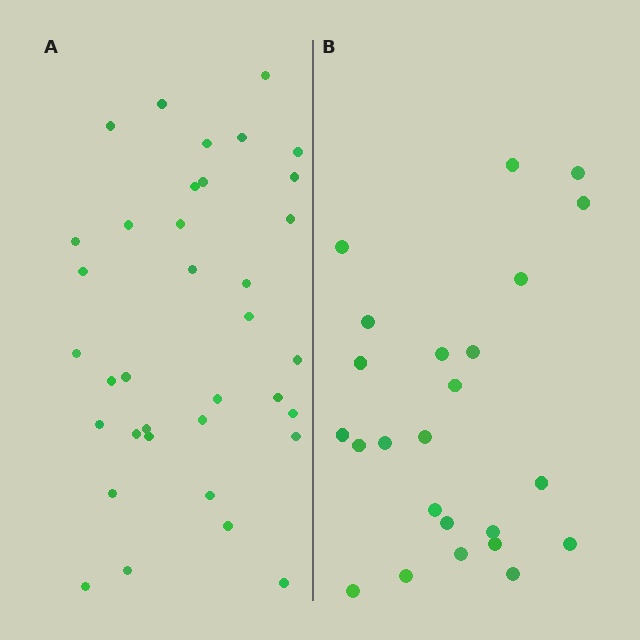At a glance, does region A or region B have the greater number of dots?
Region A (the left region) has more dots.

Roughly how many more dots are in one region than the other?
Region A has roughly 12 or so more dots than region B.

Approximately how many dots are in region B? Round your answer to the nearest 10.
About 20 dots. (The exact count is 24, which rounds to 20.)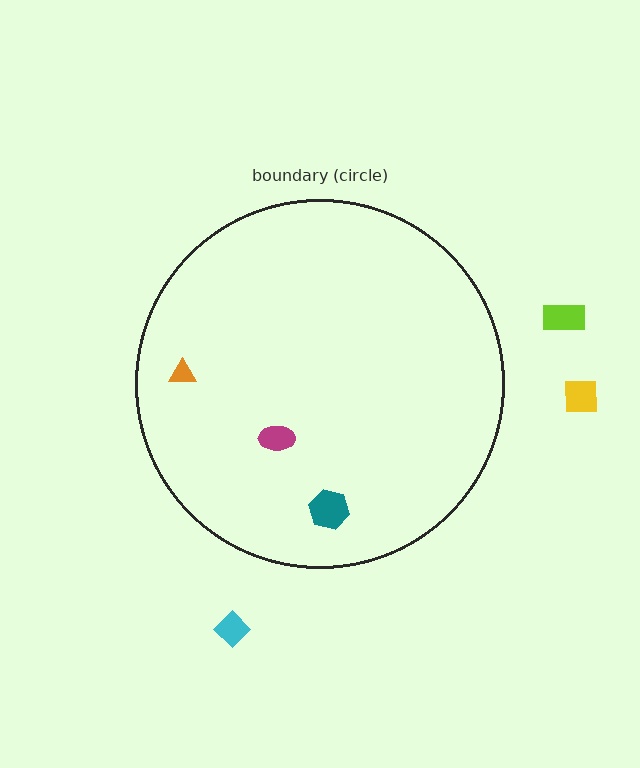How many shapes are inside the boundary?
3 inside, 3 outside.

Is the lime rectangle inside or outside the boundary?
Outside.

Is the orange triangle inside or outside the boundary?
Inside.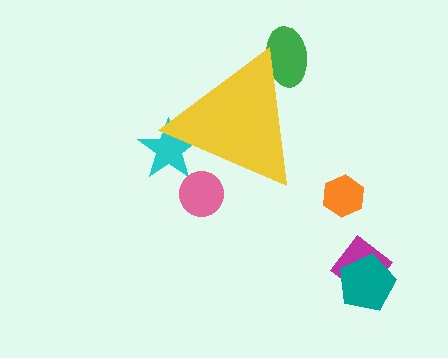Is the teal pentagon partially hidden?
No, the teal pentagon is fully visible.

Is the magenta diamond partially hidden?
No, the magenta diamond is fully visible.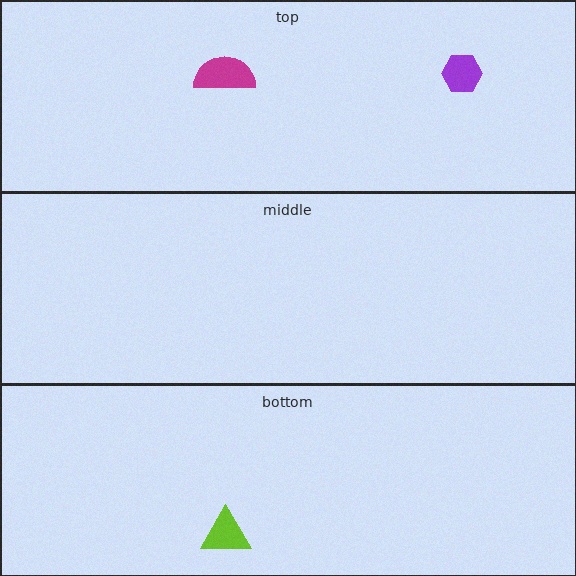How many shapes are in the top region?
2.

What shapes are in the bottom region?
The lime triangle.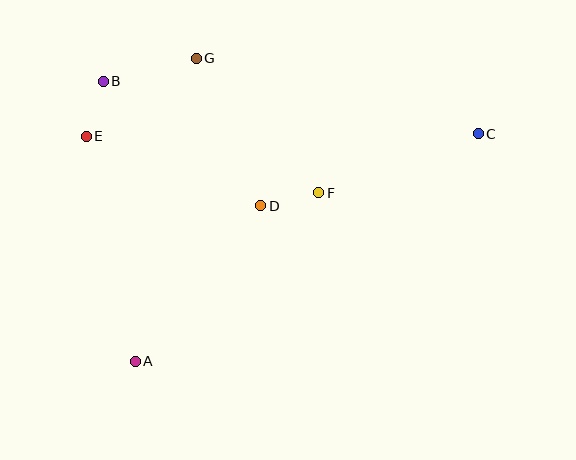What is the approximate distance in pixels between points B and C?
The distance between B and C is approximately 379 pixels.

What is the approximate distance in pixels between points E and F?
The distance between E and F is approximately 240 pixels.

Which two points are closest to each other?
Points B and E are closest to each other.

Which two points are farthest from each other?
Points A and C are farthest from each other.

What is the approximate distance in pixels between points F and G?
The distance between F and G is approximately 182 pixels.